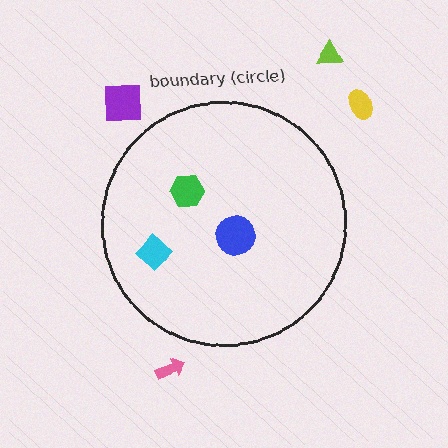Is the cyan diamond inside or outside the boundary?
Inside.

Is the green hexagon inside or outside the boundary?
Inside.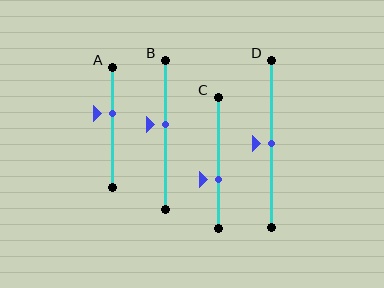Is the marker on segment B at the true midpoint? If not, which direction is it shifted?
No, the marker on segment B is shifted upward by about 7% of the segment length.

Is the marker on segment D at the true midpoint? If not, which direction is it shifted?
Yes, the marker on segment D is at the true midpoint.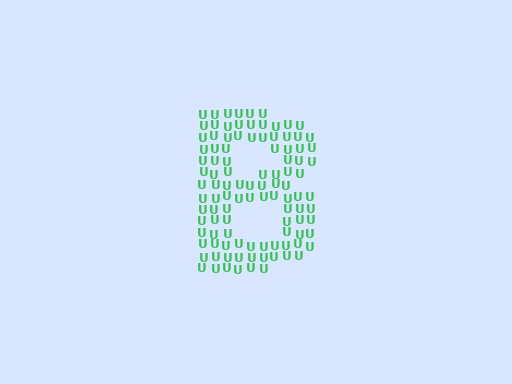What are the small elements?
The small elements are letter U's.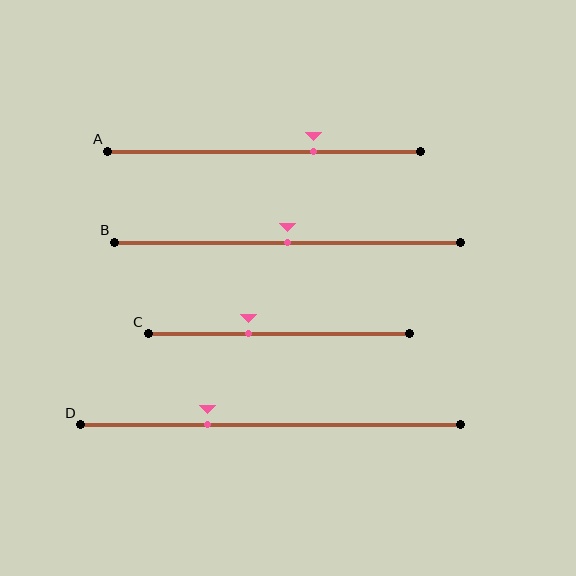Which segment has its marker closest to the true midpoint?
Segment B has its marker closest to the true midpoint.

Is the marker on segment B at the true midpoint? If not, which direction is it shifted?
Yes, the marker on segment B is at the true midpoint.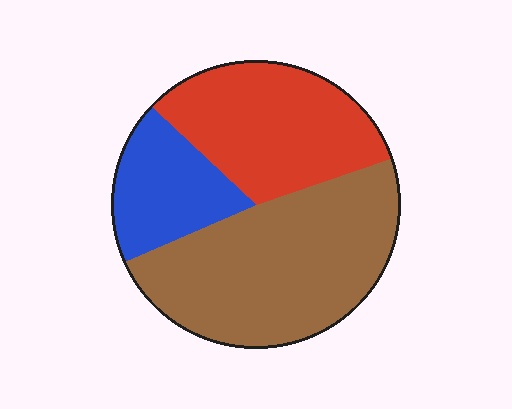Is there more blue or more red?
Red.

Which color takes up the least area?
Blue, at roughly 20%.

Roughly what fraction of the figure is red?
Red covers around 35% of the figure.